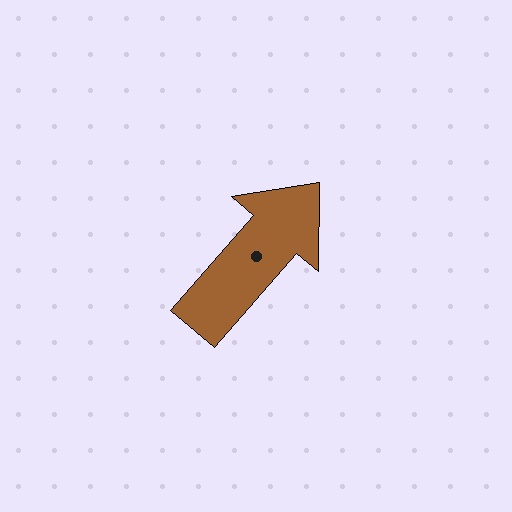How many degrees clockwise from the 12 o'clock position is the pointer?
Approximately 41 degrees.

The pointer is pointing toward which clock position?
Roughly 1 o'clock.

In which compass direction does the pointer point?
Northeast.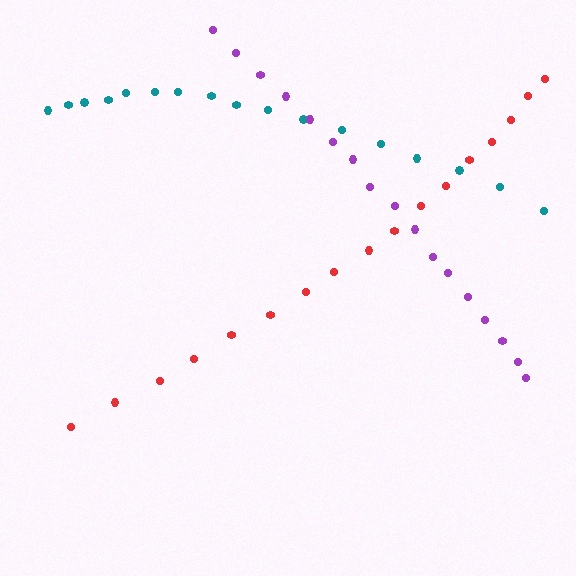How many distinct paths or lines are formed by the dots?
There are 3 distinct paths.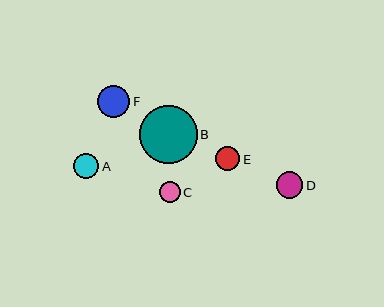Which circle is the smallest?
Circle C is the smallest with a size of approximately 21 pixels.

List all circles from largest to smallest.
From largest to smallest: B, F, D, A, E, C.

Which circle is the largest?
Circle B is the largest with a size of approximately 58 pixels.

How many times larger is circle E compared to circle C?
Circle E is approximately 1.1 times the size of circle C.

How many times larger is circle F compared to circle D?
Circle F is approximately 1.2 times the size of circle D.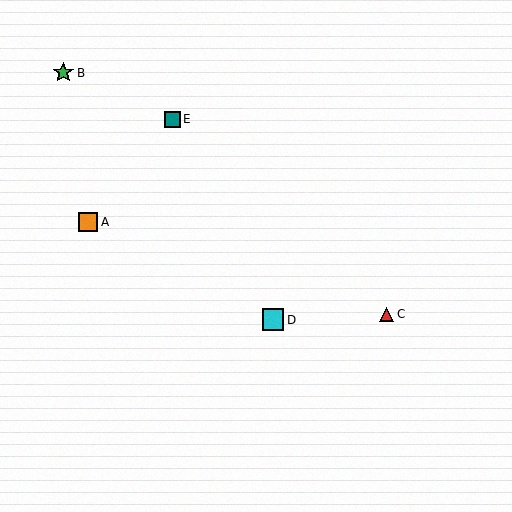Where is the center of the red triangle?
The center of the red triangle is at (387, 314).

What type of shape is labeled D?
Shape D is a cyan square.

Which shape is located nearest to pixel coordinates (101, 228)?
The orange square (labeled A) at (88, 222) is nearest to that location.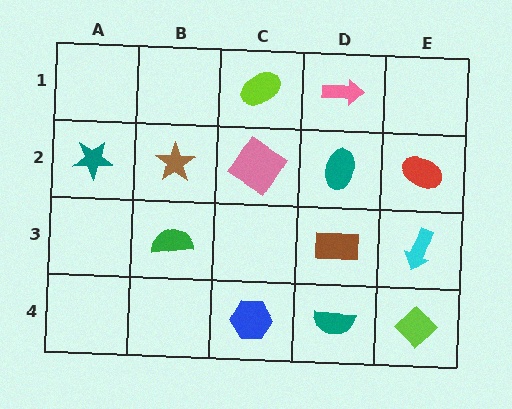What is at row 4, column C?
A blue hexagon.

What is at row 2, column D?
A teal ellipse.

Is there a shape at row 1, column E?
No, that cell is empty.